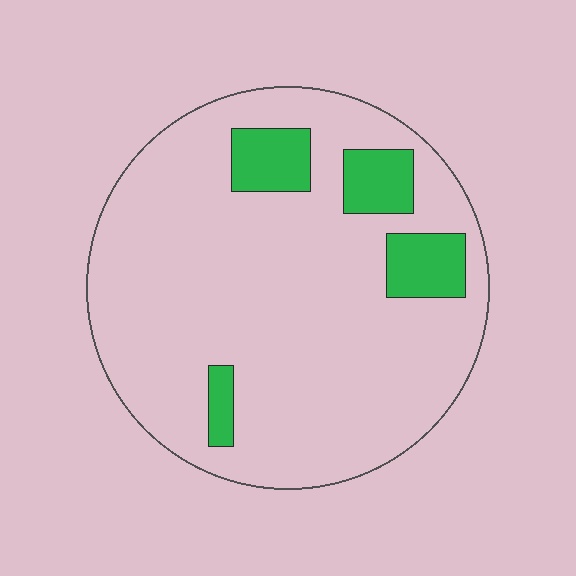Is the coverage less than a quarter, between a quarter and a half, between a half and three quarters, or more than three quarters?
Less than a quarter.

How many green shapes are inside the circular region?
4.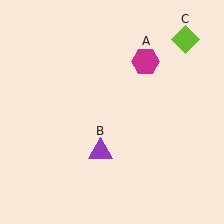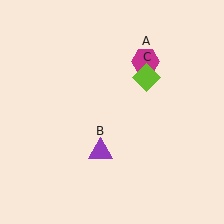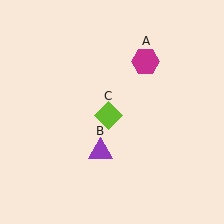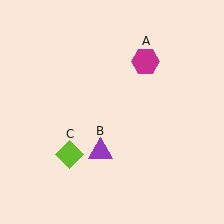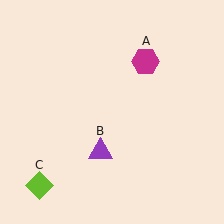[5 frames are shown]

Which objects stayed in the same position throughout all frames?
Magenta hexagon (object A) and purple triangle (object B) remained stationary.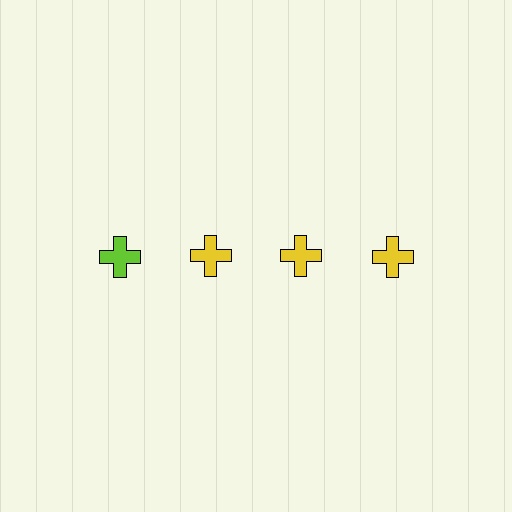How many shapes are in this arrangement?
There are 4 shapes arranged in a grid pattern.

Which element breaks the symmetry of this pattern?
The lime cross in the top row, leftmost column breaks the symmetry. All other shapes are yellow crosses.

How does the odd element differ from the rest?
It has a different color: lime instead of yellow.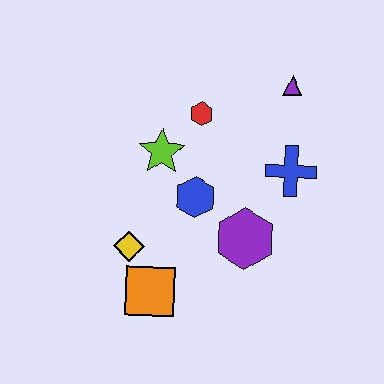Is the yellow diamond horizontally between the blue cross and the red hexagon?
No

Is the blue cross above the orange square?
Yes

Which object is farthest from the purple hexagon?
The purple triangle is farthest from the purple hexagon.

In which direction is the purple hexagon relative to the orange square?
The purple hexagon is to the right of the orange square.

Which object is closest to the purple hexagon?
The blue hexagon is closest to the purple hexagon.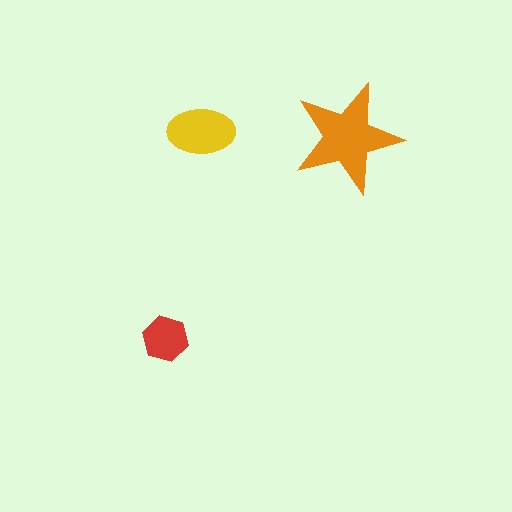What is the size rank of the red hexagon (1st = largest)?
3rd.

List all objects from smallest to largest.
The red hexagon, the yellow ellipse, the orange star.